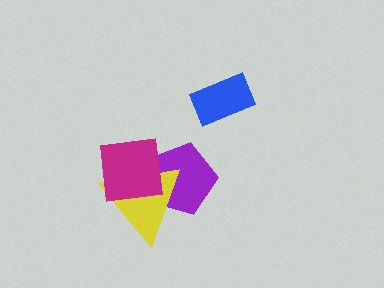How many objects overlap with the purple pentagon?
2 objects overlap with the purple pentagon.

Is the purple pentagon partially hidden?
Yes, it is partially covered by another shape.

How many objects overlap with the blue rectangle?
0 objects overlap with the blue rectangle.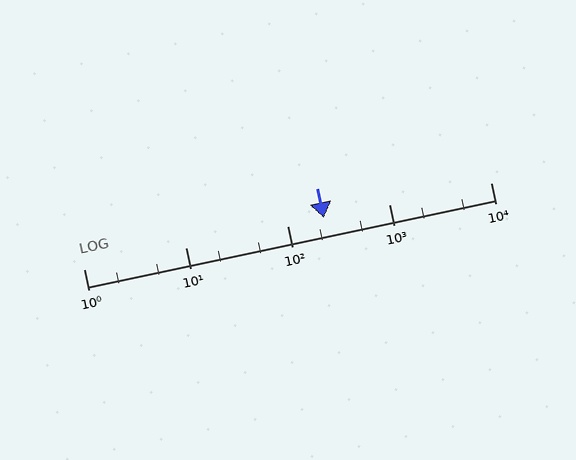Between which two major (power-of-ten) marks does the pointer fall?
The pointer is between 100 and 1000.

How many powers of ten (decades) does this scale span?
The scale spans 4 decades, from 1 to 10000.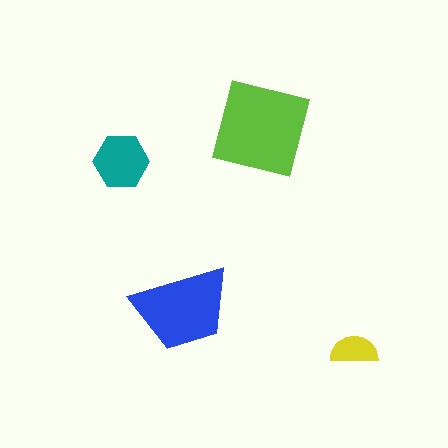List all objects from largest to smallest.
The lime square, the blue trapezoid, the teal hexagon, the yellow semicircle.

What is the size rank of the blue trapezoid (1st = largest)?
2nd.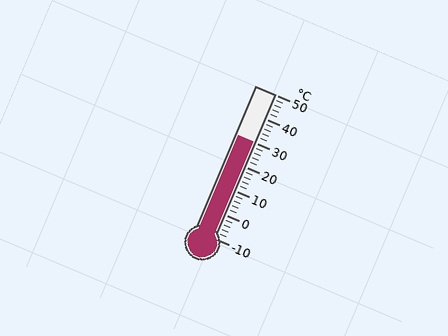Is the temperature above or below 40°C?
The temperature is below 40°C.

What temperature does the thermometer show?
The thermometer shows approximately 30°C.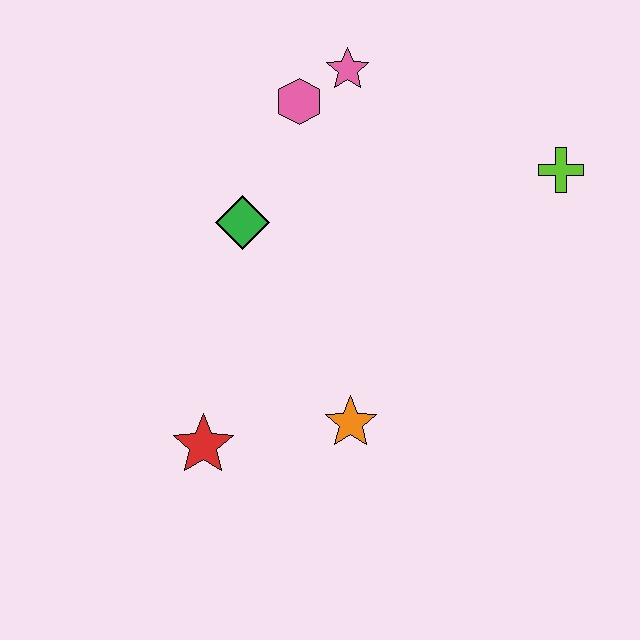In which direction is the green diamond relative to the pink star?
The green diamond is below the pink star.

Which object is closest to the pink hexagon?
The pink star is closest to the pink hexagon.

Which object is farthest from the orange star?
The pink star is farthest from the orange star.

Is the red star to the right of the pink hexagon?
No